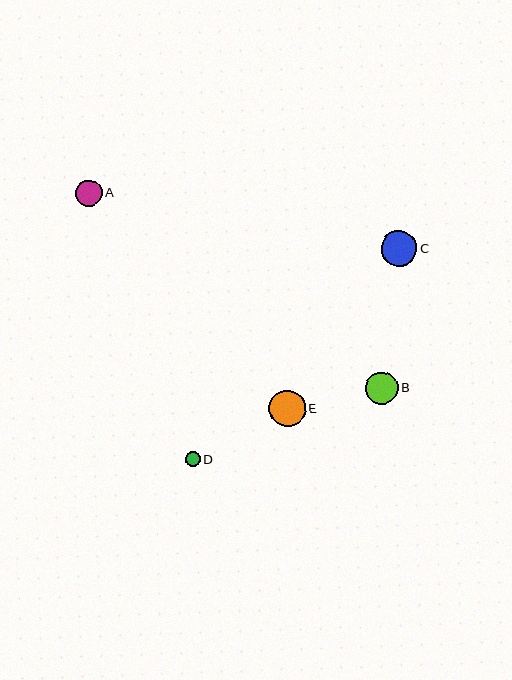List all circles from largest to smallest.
From largest to smallest: E, C, B, A, D.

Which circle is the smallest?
Circle D is the smallest with a size of approximately 15 pixels.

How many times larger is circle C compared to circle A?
Circle C is approximately 1.3 times the size of circle A.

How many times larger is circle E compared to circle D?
Circle E is approximately 2.4 times the size of circle D.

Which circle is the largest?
Circle E is the largest with a size of approximately 36 pixels.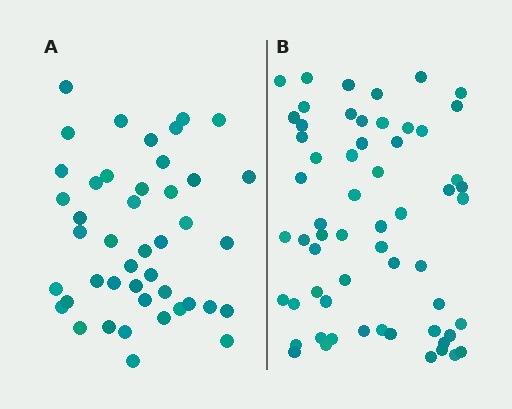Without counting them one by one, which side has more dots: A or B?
Region B (the right region) has more dots.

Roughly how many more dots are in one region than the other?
Region B has approximately 15 more dots than region A.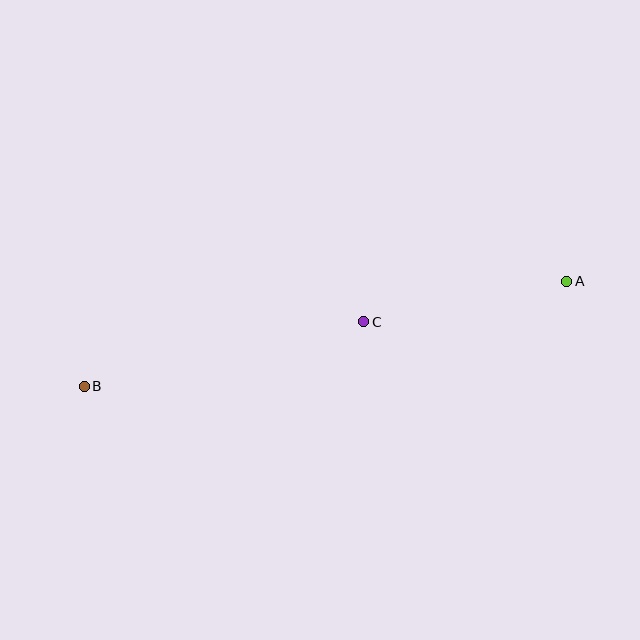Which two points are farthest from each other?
Points A and B are farthest from each other.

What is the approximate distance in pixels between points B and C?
The distance between B and C is approximately 287 pixels.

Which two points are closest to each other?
Points A and C are closest to each other.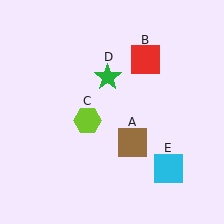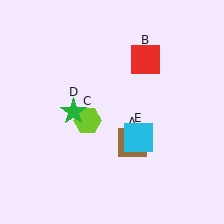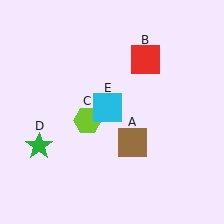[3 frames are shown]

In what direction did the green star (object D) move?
The green star (object D) moved down and to the left.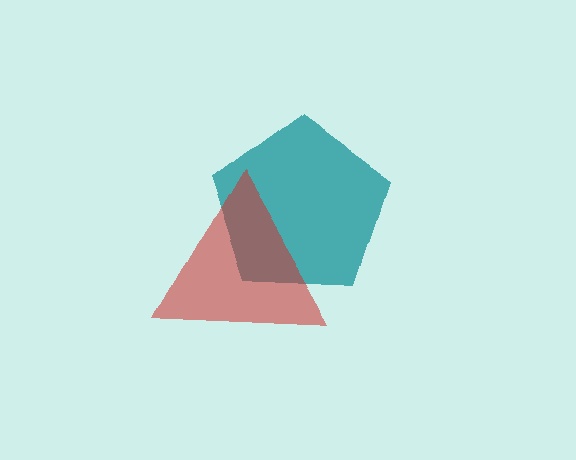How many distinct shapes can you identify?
There are 2 distinct shapes: a teal pentagon, a red triangle.